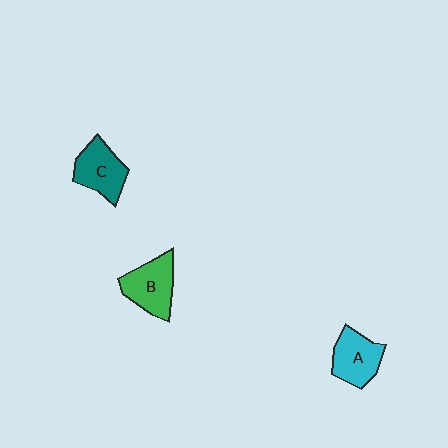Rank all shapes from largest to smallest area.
From largest to smallest: B (green), C (teal), A (cyan).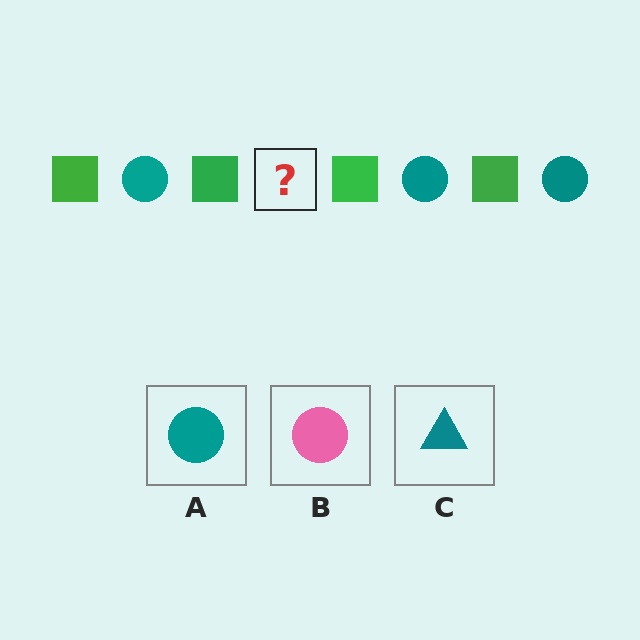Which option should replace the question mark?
Option A.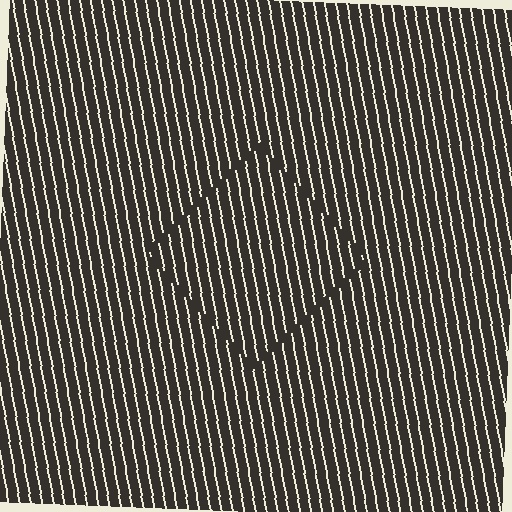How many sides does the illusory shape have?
4 sides — the line-ends trace a square.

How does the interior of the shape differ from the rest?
The interior of the shape contains the same grating, shifted by half a period — the contour is defined by the phase discontinuity where line-ends from the inner and outer gratings abut.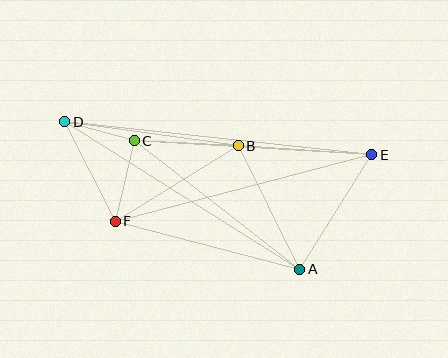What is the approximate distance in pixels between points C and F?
The distance between C and F is approximately 83 pixels.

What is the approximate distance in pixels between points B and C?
The distance between B and C is approximately 105 pixels.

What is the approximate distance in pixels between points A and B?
The distance between A and B is approximately 138 pixels.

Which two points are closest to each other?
Points C and D are closest to each other.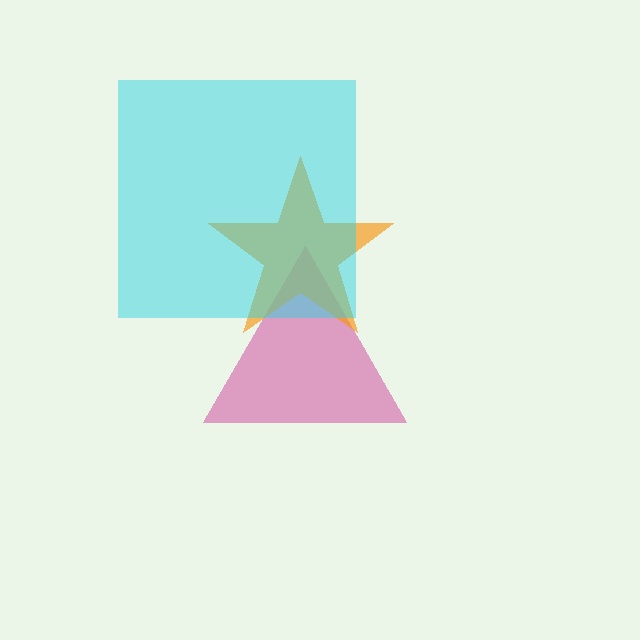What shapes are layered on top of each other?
The layered shapes are: a magenta triangle, an orange star, a cyan square.